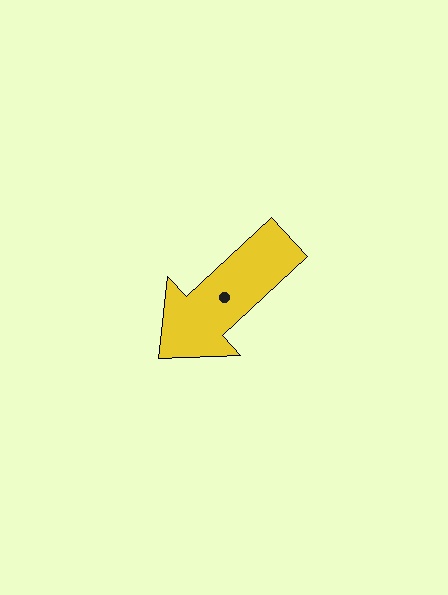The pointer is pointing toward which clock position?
Roughly 8 o'clock.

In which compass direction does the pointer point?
Southwest.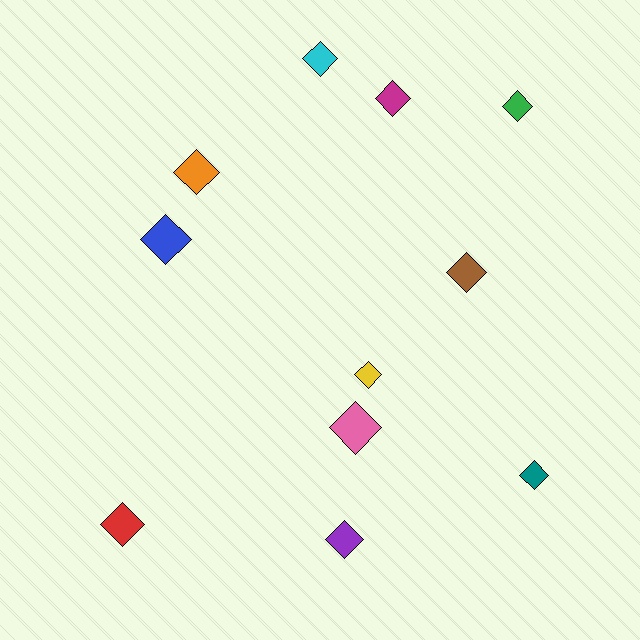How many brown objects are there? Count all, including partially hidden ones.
There is 1 brown object.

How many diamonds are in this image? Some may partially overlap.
There are 11 diamonds.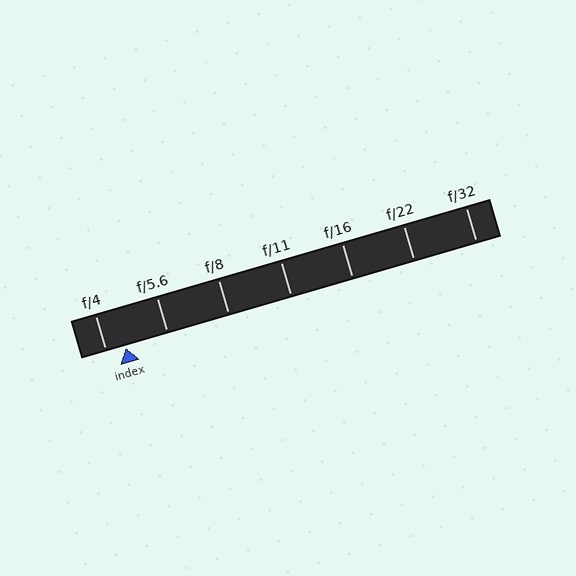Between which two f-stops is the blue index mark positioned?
The index mark is between f/4 and f/5.6.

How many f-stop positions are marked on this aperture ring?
There are 7 f-stop positions marked.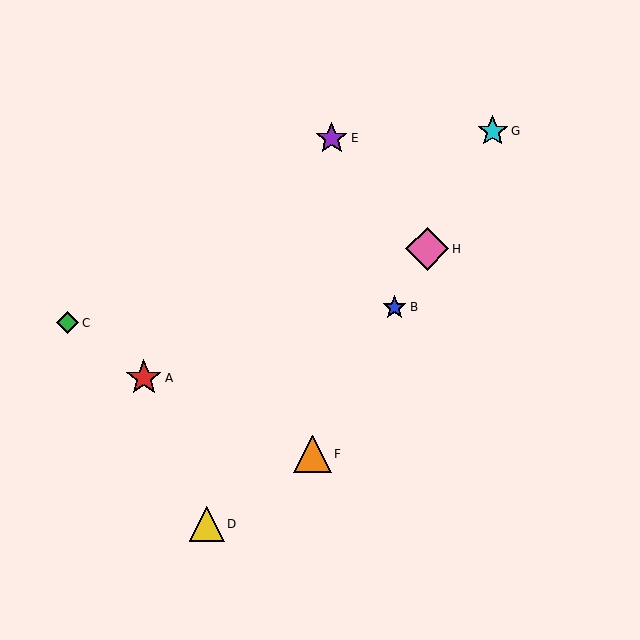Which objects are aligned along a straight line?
Objects B, F, G, H are aligned along a straight line.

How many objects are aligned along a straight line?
4 objects (B, F, G, H) are aligned along a straight line.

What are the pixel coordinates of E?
Object E is at (332, 138).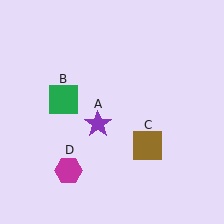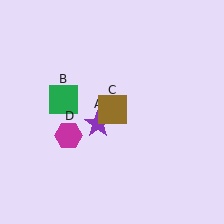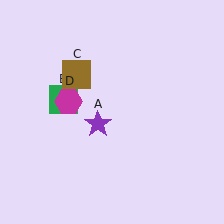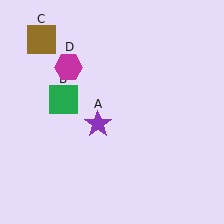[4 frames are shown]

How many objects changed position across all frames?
2 objects changed position: brown square (object C), magenta hexagon (object D).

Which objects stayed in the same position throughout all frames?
Purple star (object A) and green square (object B) remained stationary.